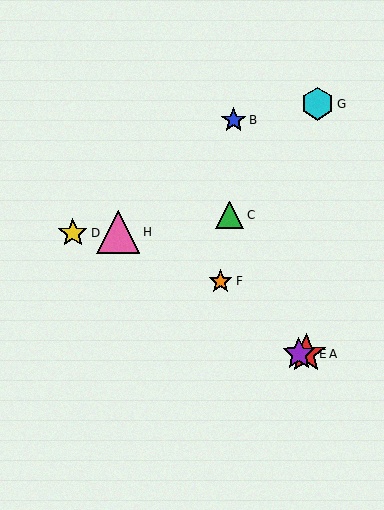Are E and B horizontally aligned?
No, E is at y≈354 and B is at y≈120.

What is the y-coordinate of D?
Object D is at y≈233.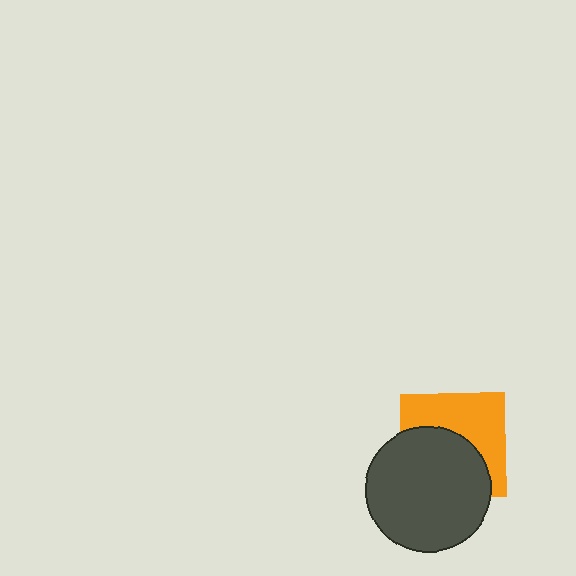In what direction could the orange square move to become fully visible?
The orange square could move up. That would shift it out from behind the dark gray circle entirely.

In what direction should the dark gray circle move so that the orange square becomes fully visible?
The dark gray circle should move down. That is the shortest direction to clear the overlap and leave the orange square fully visible.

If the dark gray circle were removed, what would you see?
You would see the complete orange square.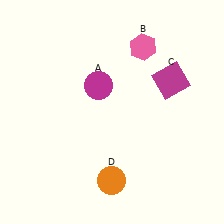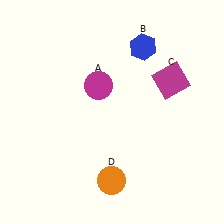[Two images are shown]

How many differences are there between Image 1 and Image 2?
There is 1 difference between the two images.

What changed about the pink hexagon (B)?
In Image 1, B is pink. In Image 2, it changed to blue.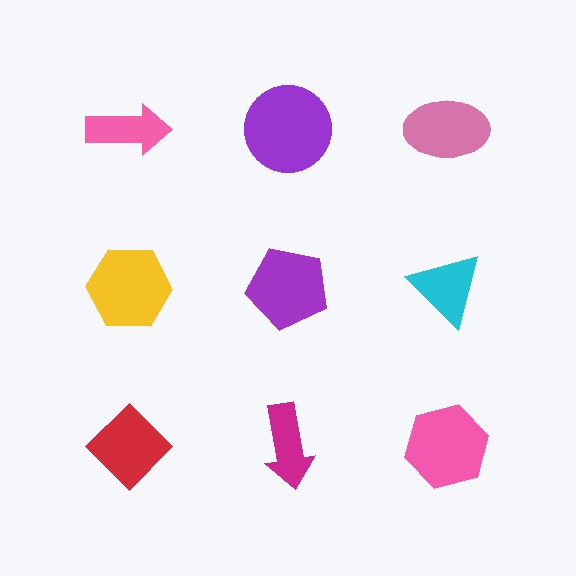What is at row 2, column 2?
A purple pentagon.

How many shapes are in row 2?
3 shapes.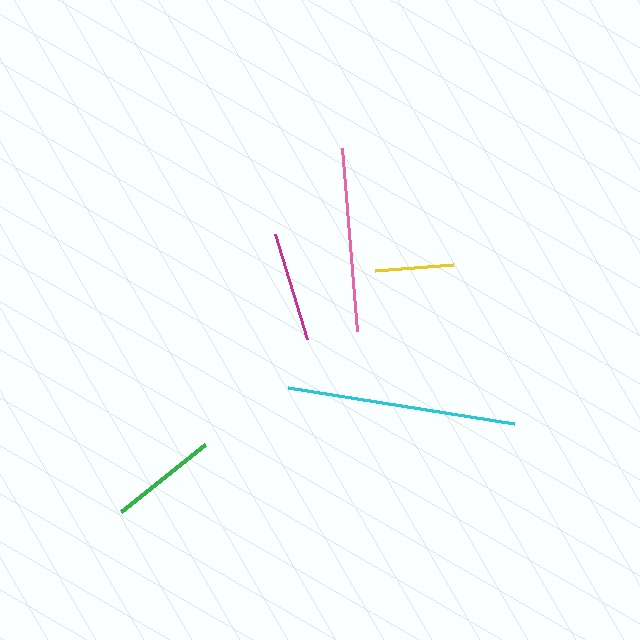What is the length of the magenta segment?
The magenta segment is approximately 110 pixels long.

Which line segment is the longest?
The cyan line is the longest at approximately 228 pixels.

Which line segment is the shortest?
The yellow line is the shortest at approximately 78 pixels.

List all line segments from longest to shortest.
From longest to shortest: cyan, pink, magenta, green, yellow.